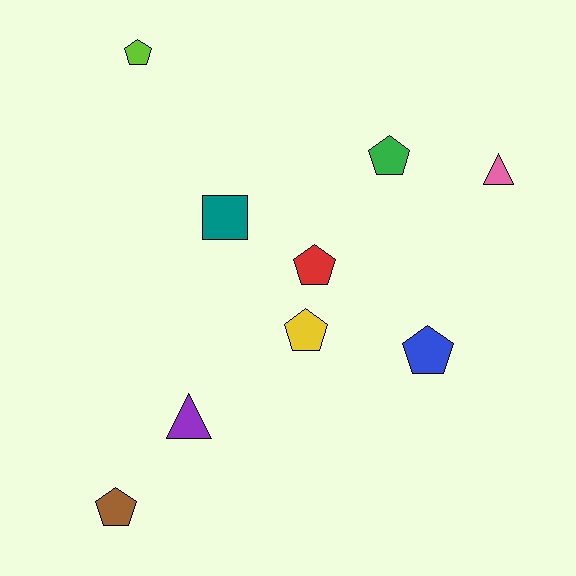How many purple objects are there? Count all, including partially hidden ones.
There is 1 purple object.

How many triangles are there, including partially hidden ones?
There are 2 triangles.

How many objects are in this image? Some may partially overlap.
There are 9 objects.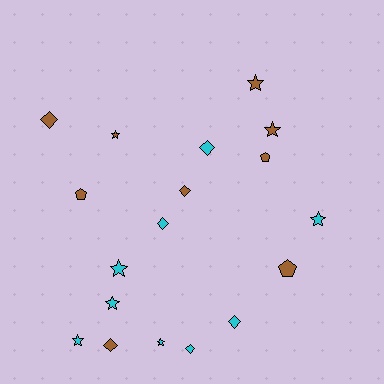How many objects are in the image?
There are 18 objects.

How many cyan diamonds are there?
There are 4 cyan diamonds.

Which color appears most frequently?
Brown, with 9 objects.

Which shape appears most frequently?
Star, with 8 objects.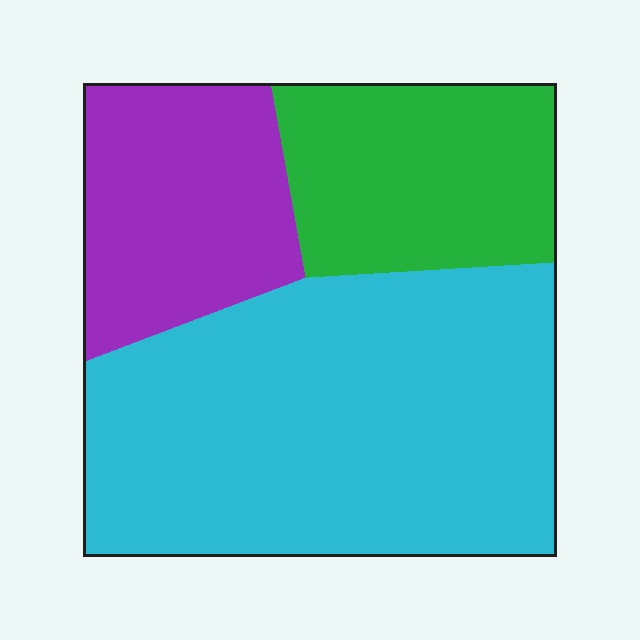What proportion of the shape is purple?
Purple takes up about one fifth (1/5) of the shape.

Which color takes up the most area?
Cyan, at roughly 55%.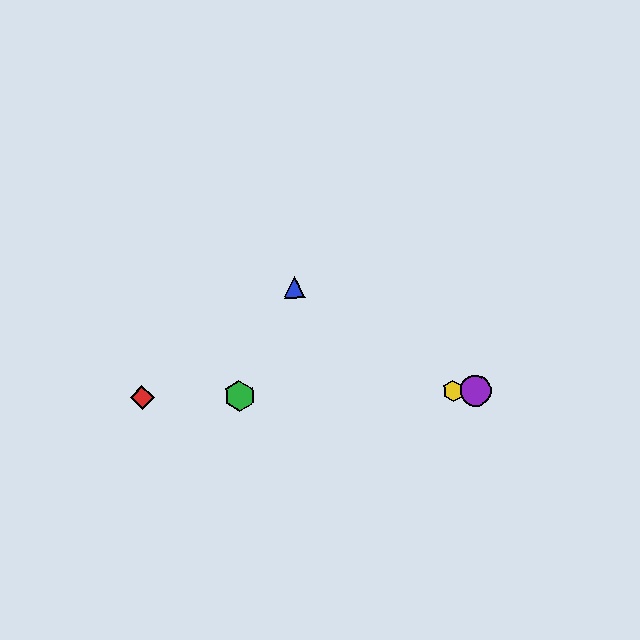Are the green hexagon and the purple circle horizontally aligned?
Yes, both are at y≈396.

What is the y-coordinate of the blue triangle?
The blue triangle is at y≈287.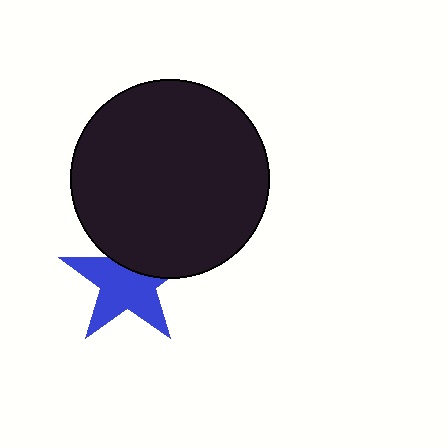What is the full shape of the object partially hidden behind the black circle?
The partially hidden object is a blue star.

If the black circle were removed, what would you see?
You would see the complete blue star.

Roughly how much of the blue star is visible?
Most of it is visible (roughly 66%).